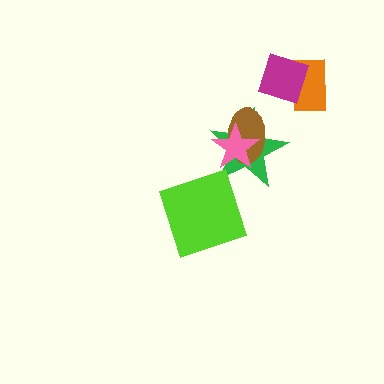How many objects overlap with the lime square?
0 objects overlap with the lime square.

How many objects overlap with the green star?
2 objects overlap with the green star.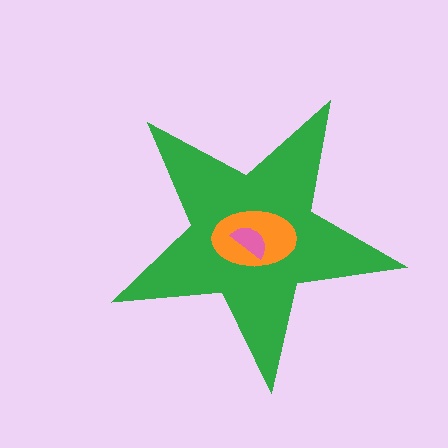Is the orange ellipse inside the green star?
Yes.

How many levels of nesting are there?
3.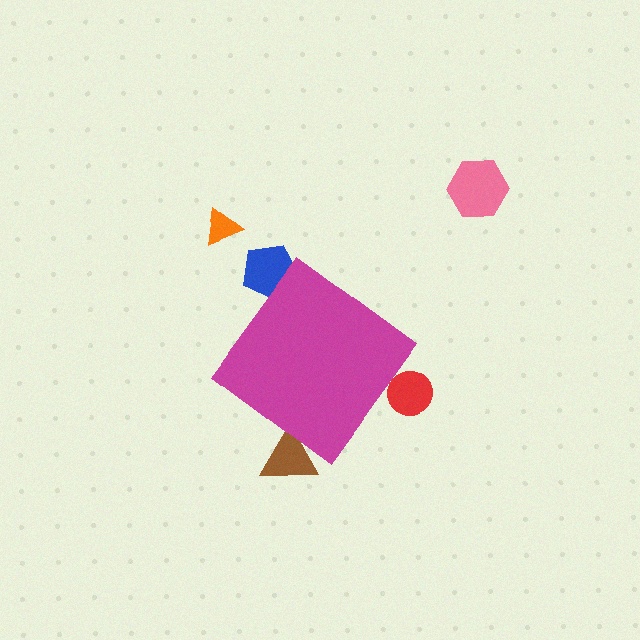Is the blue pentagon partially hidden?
Yes, the blue pentagon is partially hidden behind the magenta diamond.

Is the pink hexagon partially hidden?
No, the pink hexagon is fully visible.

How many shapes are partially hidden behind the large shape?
3 shapes are partially hidden.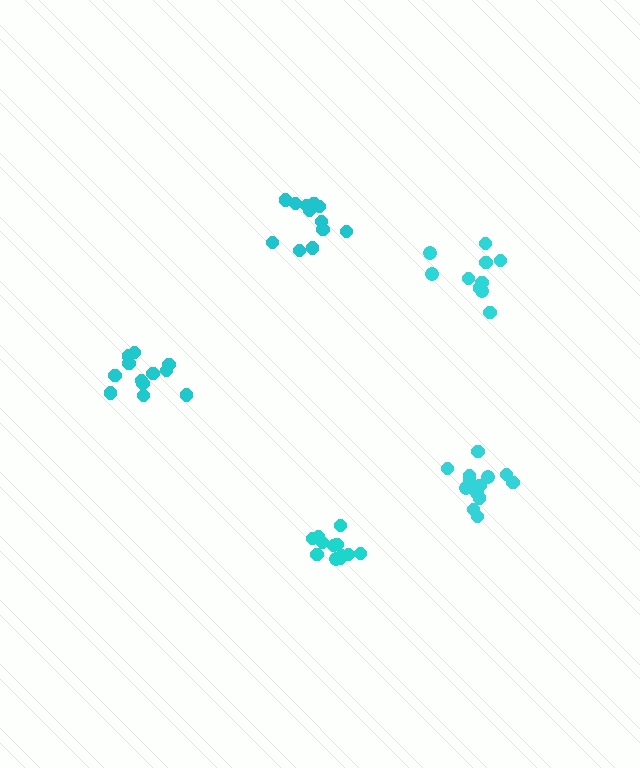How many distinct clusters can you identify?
There are 5 distinct clusters.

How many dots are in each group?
Group 1: 12 dots, Group 2: 14 dots, Group 3: 10 dots, Group 4: 12 dots, Group 5: 12 dots (60 total).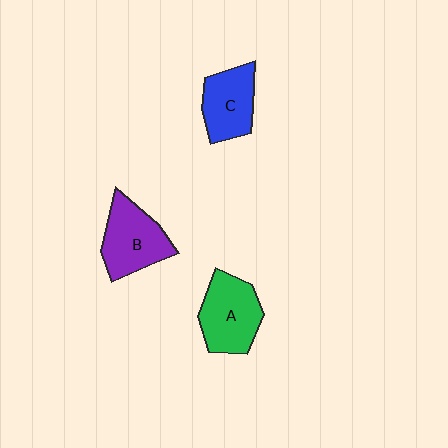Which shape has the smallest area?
Shape C (blue).